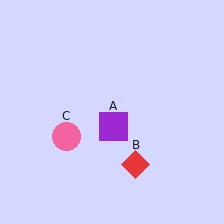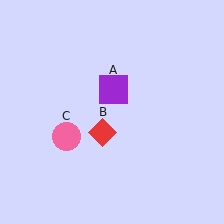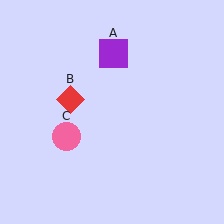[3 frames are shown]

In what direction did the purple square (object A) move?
The purple square (object A) moved up.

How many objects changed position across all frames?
2 objects changed position: purple square (object A), red diamond (object B).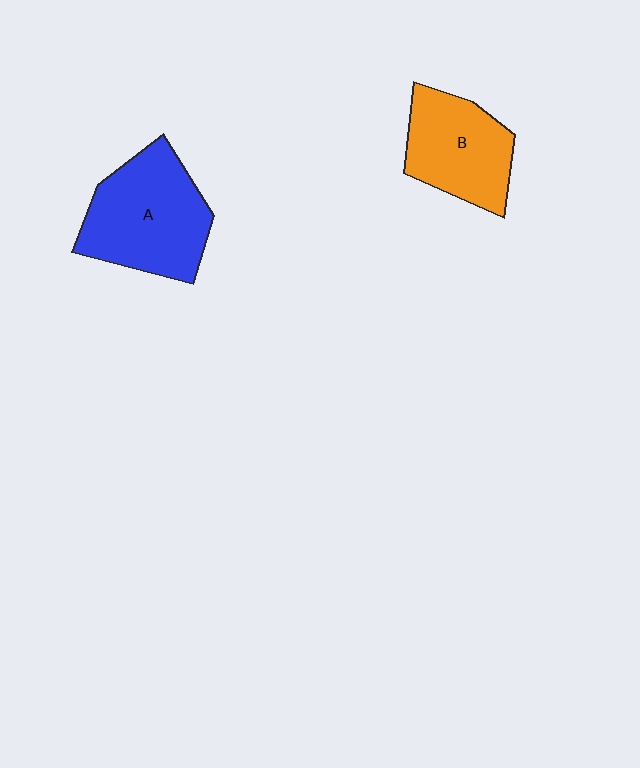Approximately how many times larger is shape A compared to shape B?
Approximately 1.3 times.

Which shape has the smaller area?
Shape B (orange).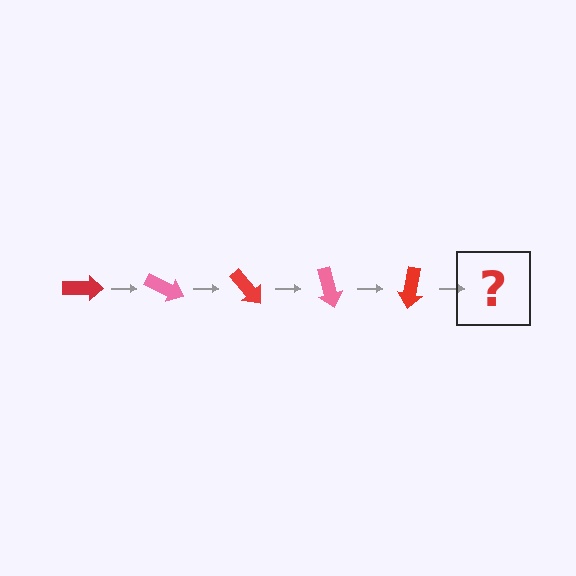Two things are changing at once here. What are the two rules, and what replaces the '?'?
The two rules are that it rotates 25 degrees each step and the color cycles through red and pink. The '?' should be a pink arrow, rotated 125 degrees from the start.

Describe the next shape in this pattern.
It should be a pink arrow, rotated 125 degrees from the start.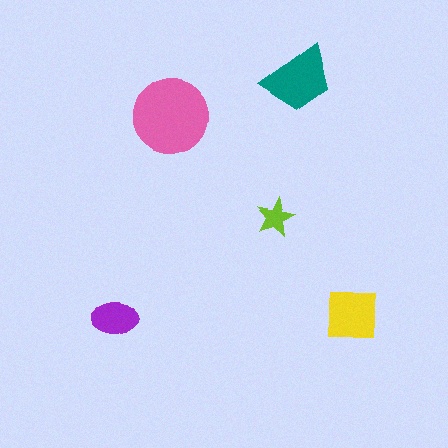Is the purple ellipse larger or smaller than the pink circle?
Smaller.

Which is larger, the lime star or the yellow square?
The yellow square.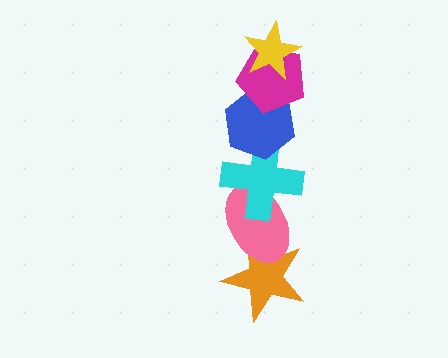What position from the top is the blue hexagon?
The blue hexagon is 3rd from the top.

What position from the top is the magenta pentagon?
The magenta pentagon is 2nd from the top.